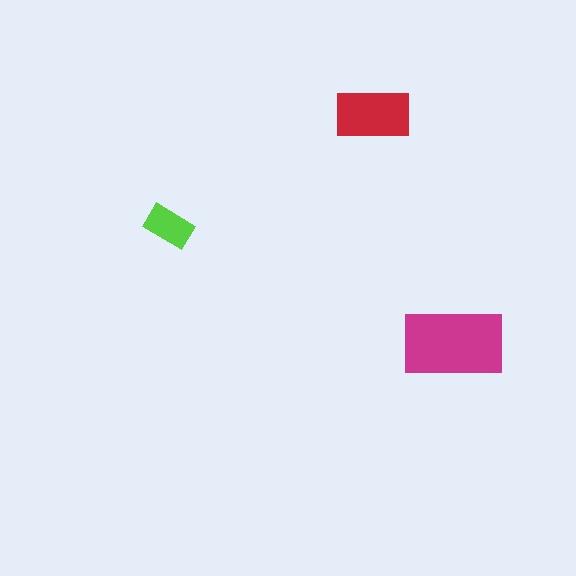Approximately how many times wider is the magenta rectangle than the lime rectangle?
About 2 times wider.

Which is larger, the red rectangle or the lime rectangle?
The red one.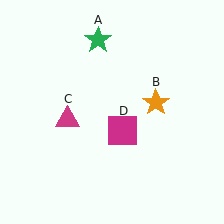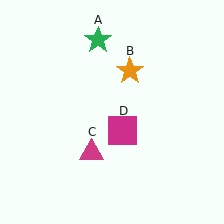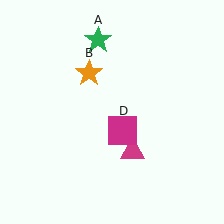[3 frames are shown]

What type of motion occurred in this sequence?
The orange star (object B), magenta triangle (object C) rotated counterclockwise around the center of the scene.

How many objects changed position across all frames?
2 objects changed position: orange star (object B), magenta triangle (object C).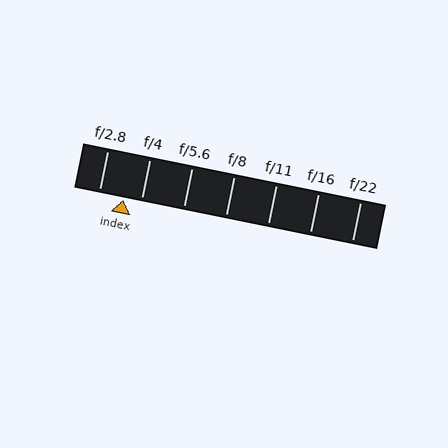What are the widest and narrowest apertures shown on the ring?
The widest aperture shown is f/2.8 and the narrowest is f/22.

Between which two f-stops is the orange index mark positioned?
The index mark is between f/2.8 and f/4.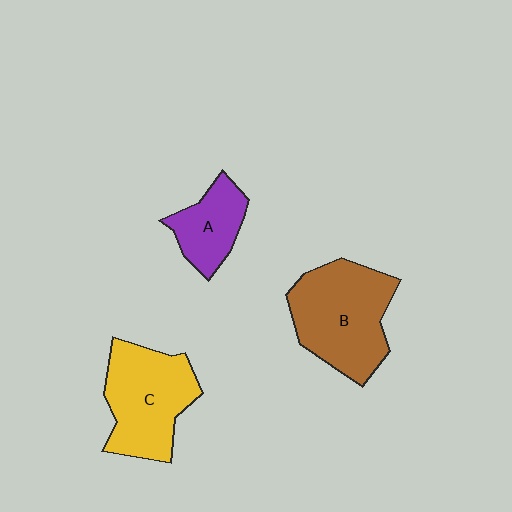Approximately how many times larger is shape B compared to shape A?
Approximately 2.0 times.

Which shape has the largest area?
Shape B (brown).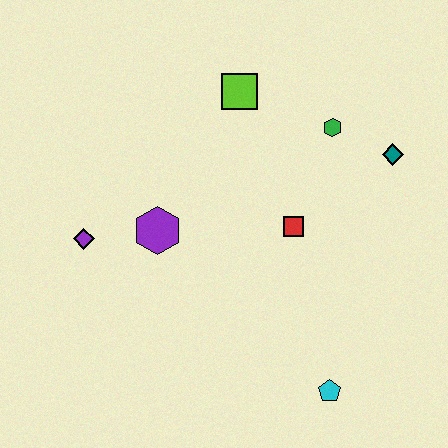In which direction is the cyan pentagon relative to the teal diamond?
The cyan pentagon is below the teal diamond.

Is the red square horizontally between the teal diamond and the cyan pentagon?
No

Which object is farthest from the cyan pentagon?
The lime square is farthest from the cyan pentagon.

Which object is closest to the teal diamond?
The green hexagon is closest to the teal diamond.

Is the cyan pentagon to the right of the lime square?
Yes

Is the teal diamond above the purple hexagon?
Yes